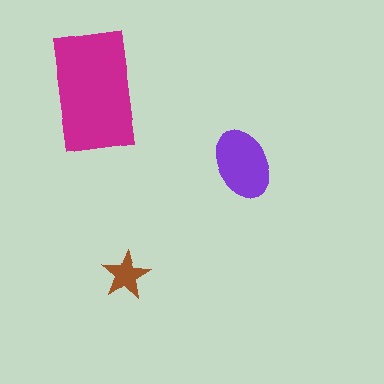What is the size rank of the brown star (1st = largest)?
3rd.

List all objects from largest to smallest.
The magenta rectangle, the purple ellipse, the brown star.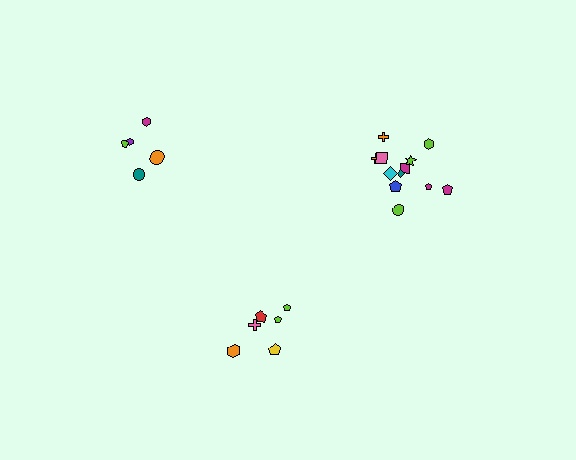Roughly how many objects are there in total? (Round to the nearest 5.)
Roughly 25 objects in total.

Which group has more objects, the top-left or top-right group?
The top-right group.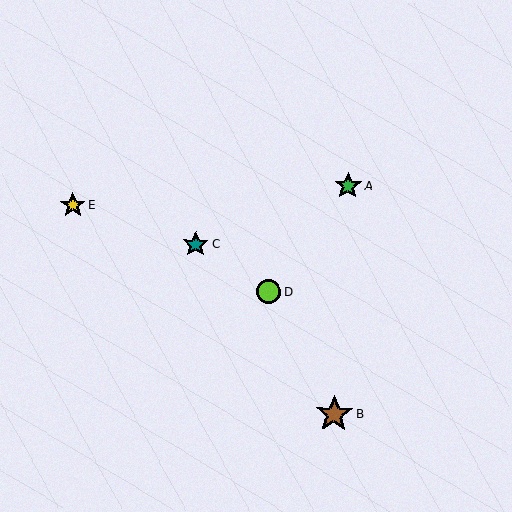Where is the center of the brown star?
The center of the brown star is at (334, 414).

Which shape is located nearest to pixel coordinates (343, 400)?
The brown star (labeled B) at (334, 414) is nearest to that location.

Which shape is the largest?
The brown star (labeled B) is the largest.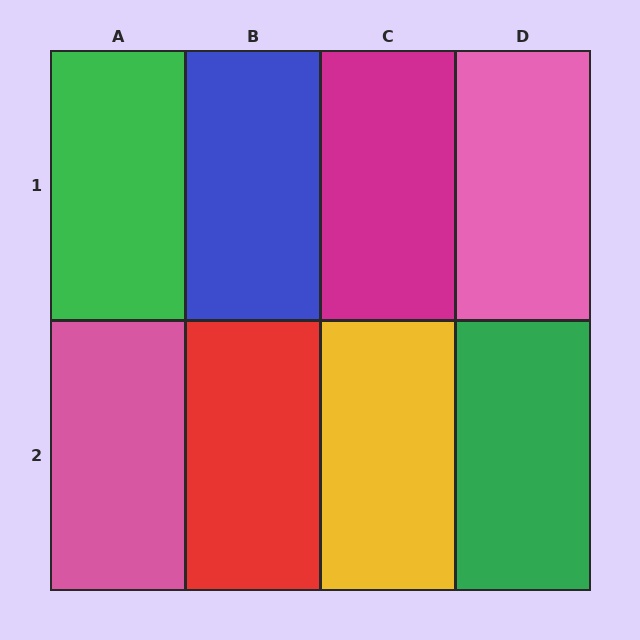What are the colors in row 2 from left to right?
Pink, red, yellow, green.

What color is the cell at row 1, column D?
Pink.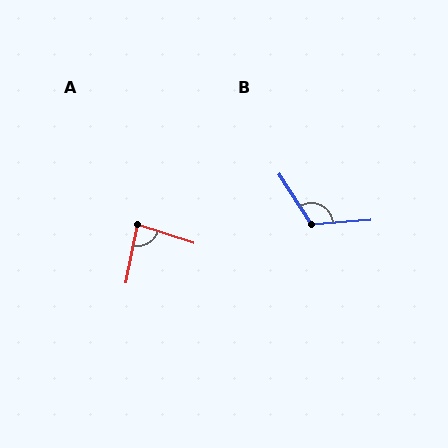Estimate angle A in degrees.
Approximately 83 degrees.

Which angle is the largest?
B, at approximately 119 degrees.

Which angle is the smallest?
A, at approximately 83 degrees.